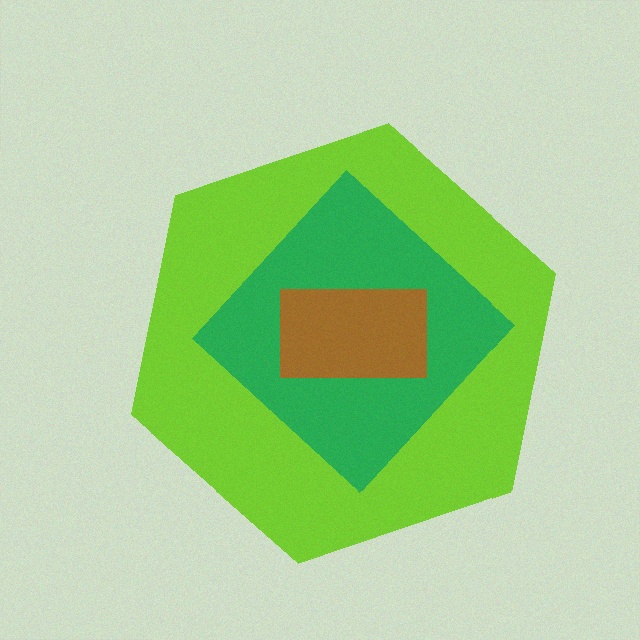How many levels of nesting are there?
3.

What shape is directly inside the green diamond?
The brown rectangle.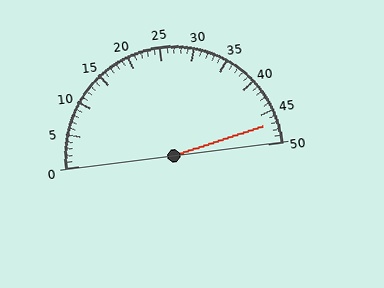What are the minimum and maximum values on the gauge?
The gauge ranges from 0 to 50.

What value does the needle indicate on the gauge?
The needle indicates approximately 47.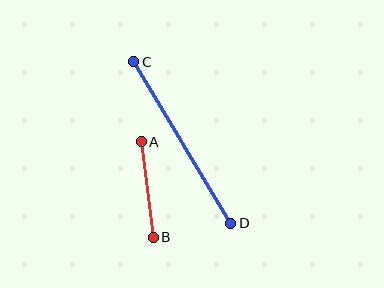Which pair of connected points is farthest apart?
Points C and D are farthest apart.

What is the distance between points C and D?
The distance is approximately 189 pixels.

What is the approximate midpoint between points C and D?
The midpoint is at approximately (182, 143) pixels.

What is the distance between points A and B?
The distance is approximately 97 pixels.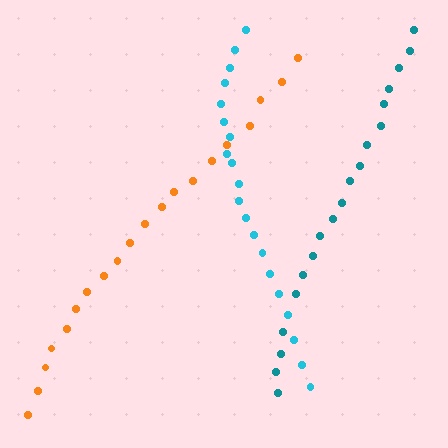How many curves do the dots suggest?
There are 3 distinct paths.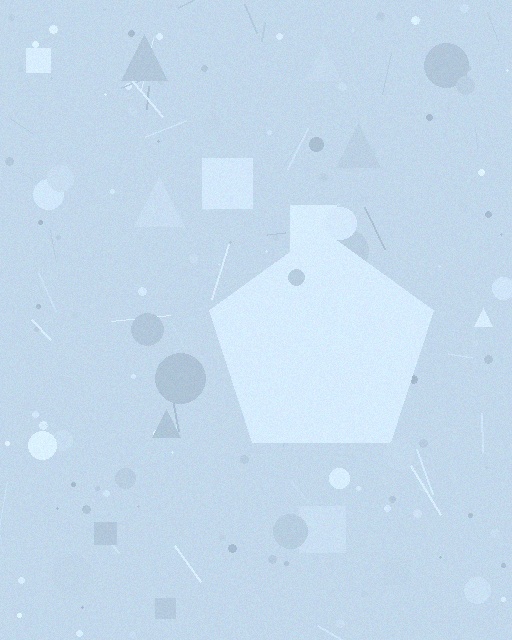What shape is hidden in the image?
A pentagon is hidden in the image.